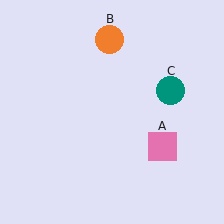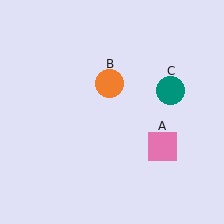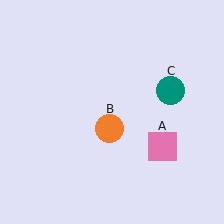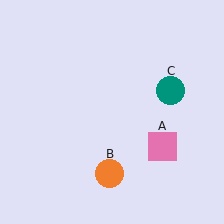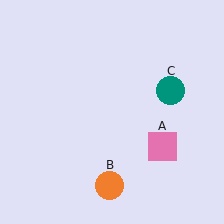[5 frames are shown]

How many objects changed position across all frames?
1 object changed position: orange circle (object B).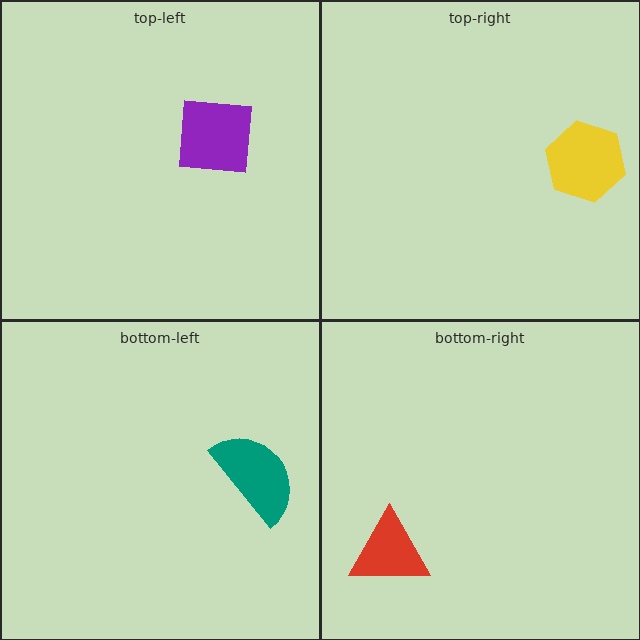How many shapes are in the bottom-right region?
1.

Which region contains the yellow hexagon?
The top-right region.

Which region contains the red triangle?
The bottom-right region.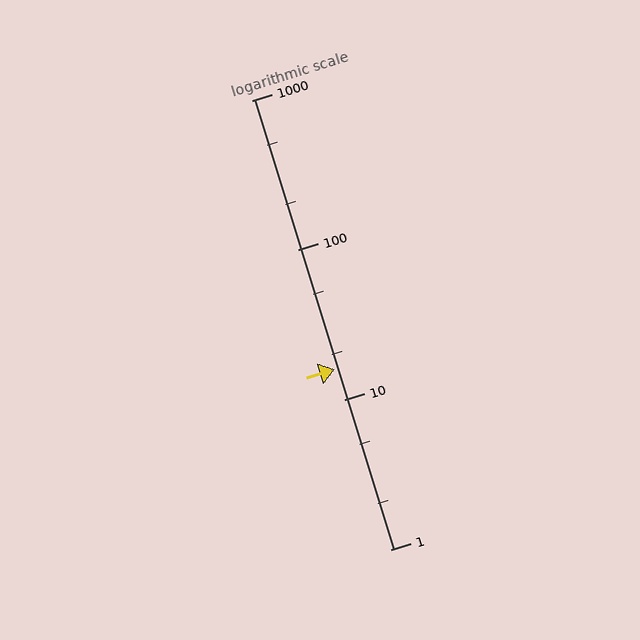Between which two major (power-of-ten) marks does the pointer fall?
The pointer is between 10 and 100.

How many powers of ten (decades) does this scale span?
The scale spans 3 decades, from 1 to 1000.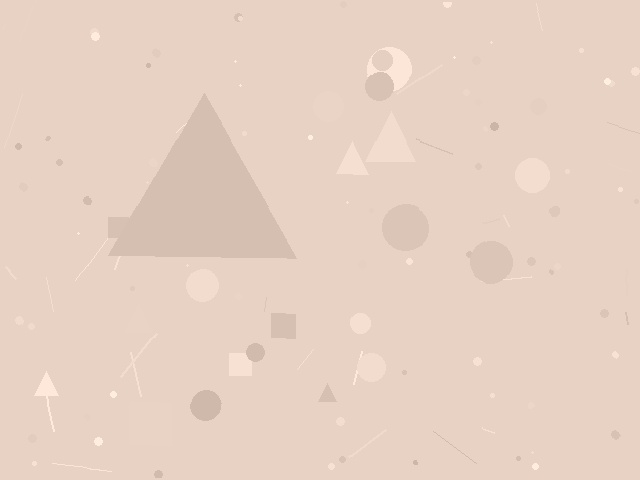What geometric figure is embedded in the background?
A triangle is embedded in the background.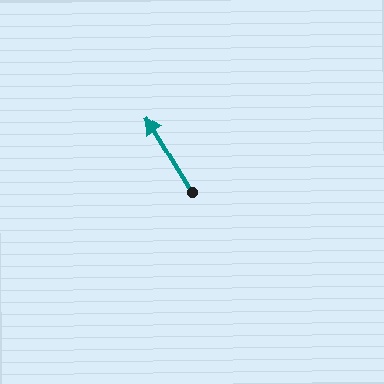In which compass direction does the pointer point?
Northwest.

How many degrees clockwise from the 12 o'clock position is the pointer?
Approximately 329 degrees.